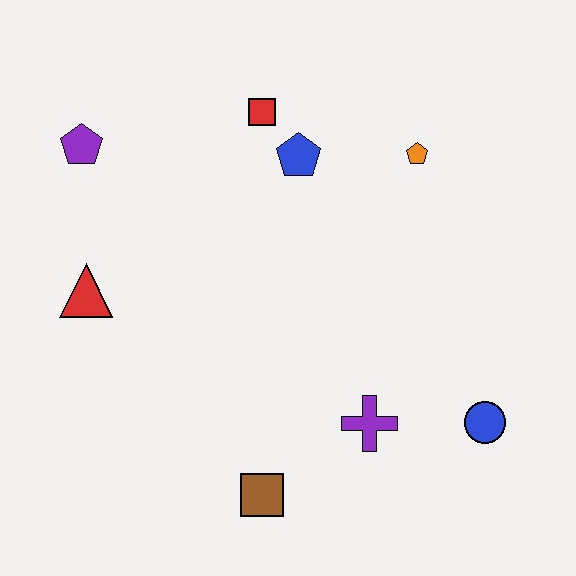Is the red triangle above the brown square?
Yes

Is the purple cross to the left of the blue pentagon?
No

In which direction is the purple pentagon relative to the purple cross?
The purple pentagon is to the left of the purple cross.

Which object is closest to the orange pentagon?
The blue pentagon is closest to the orange pentagon.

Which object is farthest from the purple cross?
The purple pentagon is farthest from the purple cross.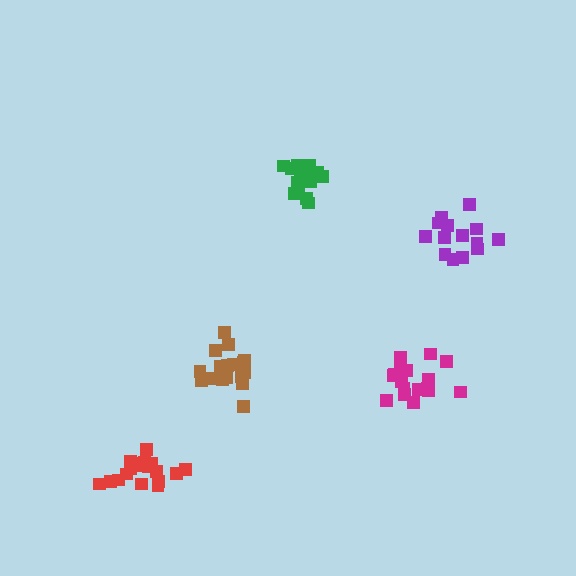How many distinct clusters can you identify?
There are 5 distinct clusters.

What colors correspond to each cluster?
The clusters are colored: green, red, brown, magenta, purple.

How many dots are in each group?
Group 1: 15 dots, Group 2: 18 dots, Group 3: 18 dots, Group 4: 17 dots, Group 5: 14 dots (82 total).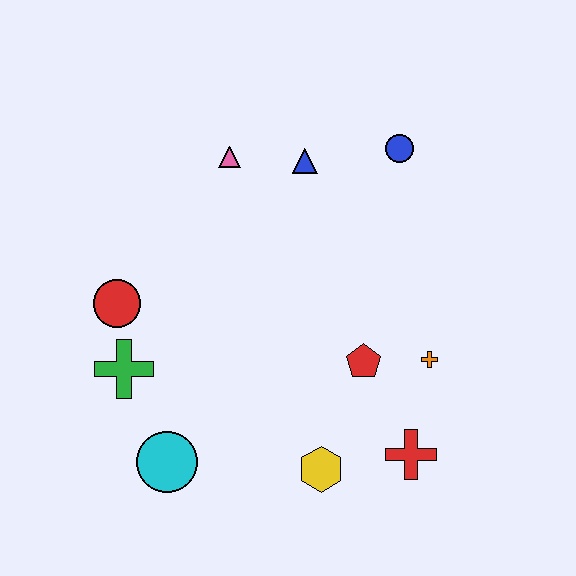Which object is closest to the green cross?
The red circle is closest to the green cross.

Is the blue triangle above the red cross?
Yes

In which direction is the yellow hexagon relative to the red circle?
The yellow hexagon is to the right of the red circle.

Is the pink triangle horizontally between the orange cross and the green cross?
Yes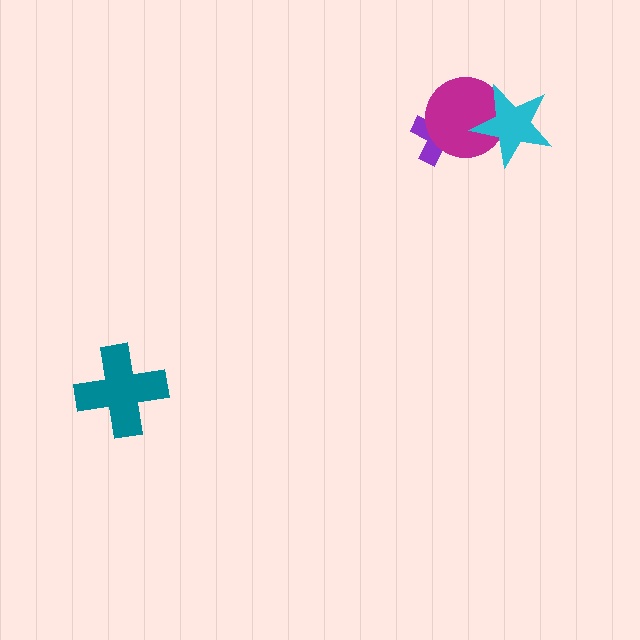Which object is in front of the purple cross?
The magenta circle is in front of the purple cross.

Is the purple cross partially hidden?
Yes, it is partially covered by another shape.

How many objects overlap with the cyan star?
1 object overlaps with the cyan star.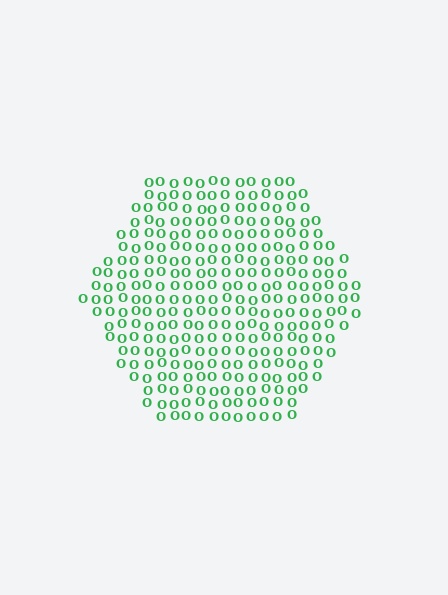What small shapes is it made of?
It is made of small letter O's.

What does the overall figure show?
The overall figure shows a hexagon.